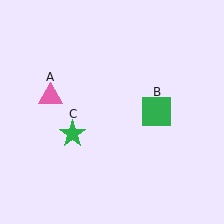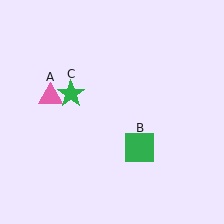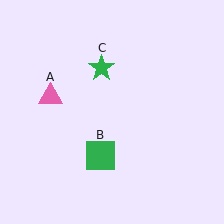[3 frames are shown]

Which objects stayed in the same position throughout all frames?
Pink triangle (object A) remained stationary.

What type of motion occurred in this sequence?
The green square (object B), green star (object C) rotated clockwise around the center of the scene.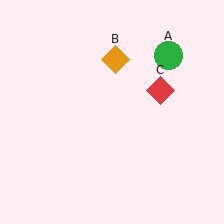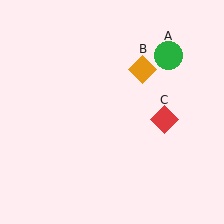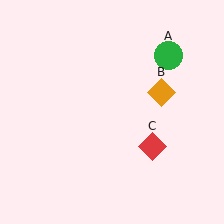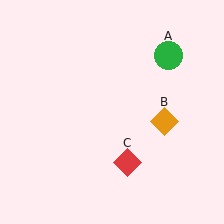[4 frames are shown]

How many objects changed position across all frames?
2 objects changed position: orange diamond (object B), red diamond (object C).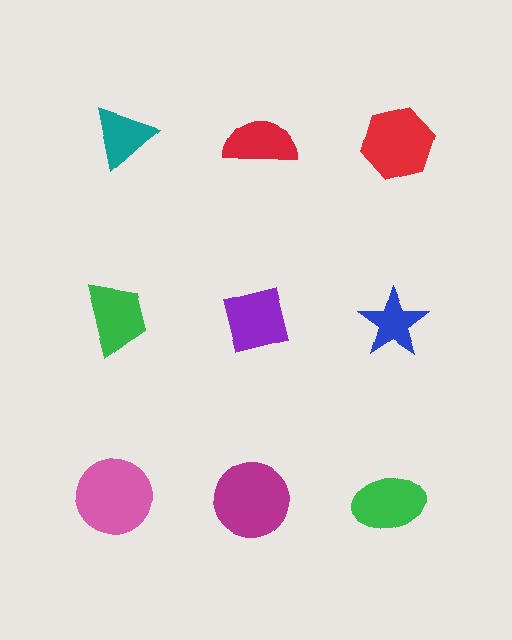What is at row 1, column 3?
A red hexagon.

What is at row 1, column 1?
A teal triangle.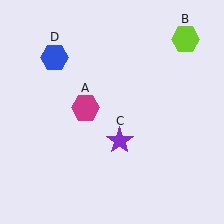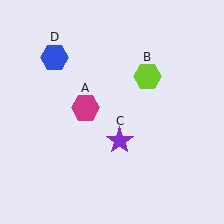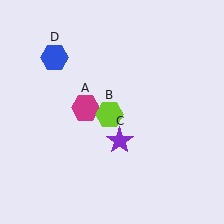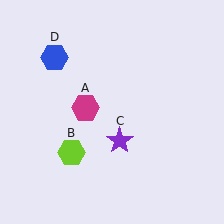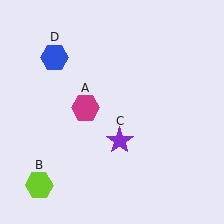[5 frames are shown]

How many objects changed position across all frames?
1 object changed position: lime hexagon (object B).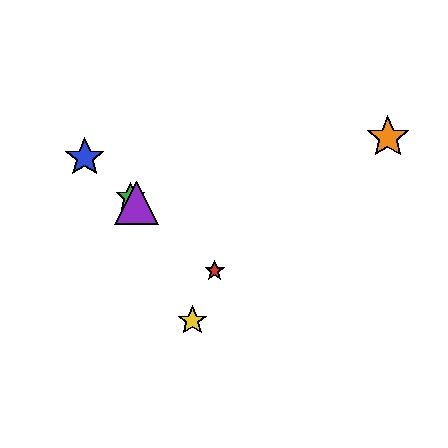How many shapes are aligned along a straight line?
4 shapes (the red star, the blue star, the green star, the purple triangle) are aligned along a straight line.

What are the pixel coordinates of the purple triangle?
The purple triangle is at (137, 203).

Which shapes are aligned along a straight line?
The red star, the blue star, the green star, the purple triangle are aligned along a straight line.